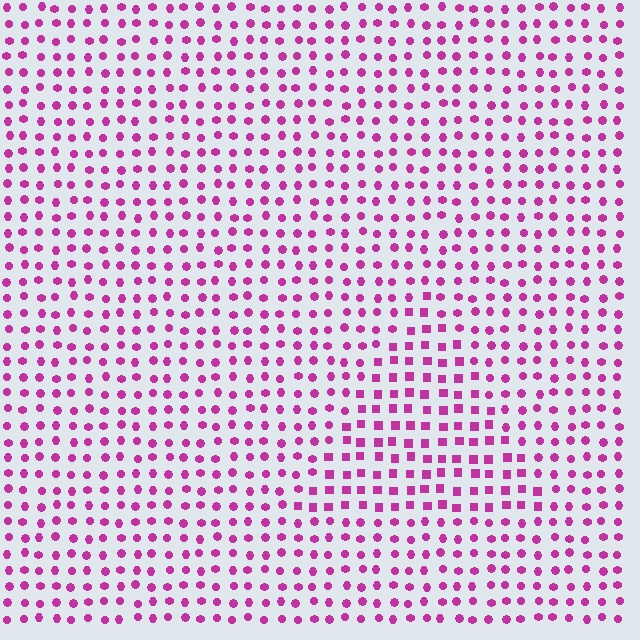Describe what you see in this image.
The image is filled with small magenta elements arranged in a uniform grid. A triangle-shaped region contains squares, while the surrounding area contains circles. The boundary is defined purely by the change in element shape.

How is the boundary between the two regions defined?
The boundary is defined by a change in element shape: squares inside vs. circles outside. All elements share the same color and spacing.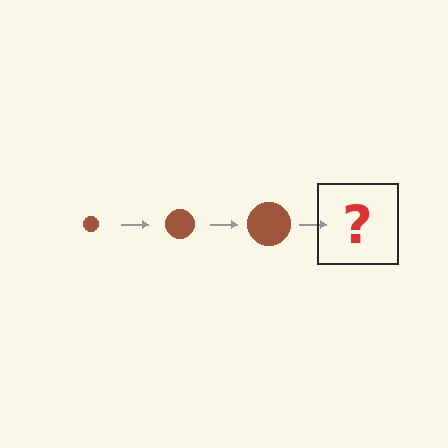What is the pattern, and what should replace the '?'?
The pattern is that the circle gets progressively larger each step. The '?' should be a brown circle, larger than the previous one.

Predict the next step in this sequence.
The next step is a brown circle, larger than the previous one.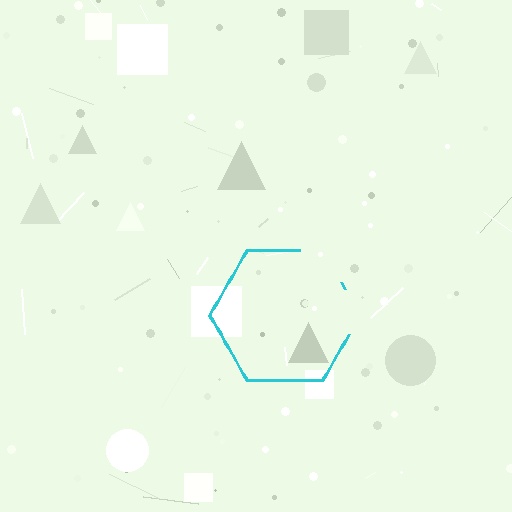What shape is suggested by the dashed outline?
The dashed outline suggests a hexagon.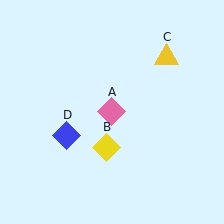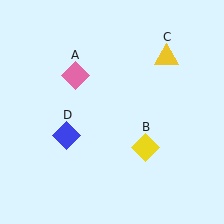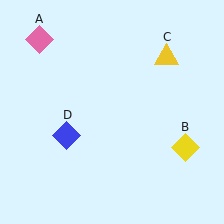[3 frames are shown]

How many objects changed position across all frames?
2 objects changed position: pink diamond (object A), yellow diamond (object B).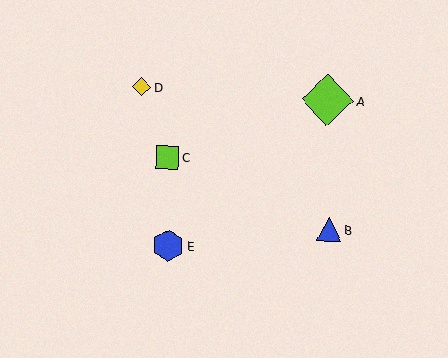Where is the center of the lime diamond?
The center of the lime diamond is at (328, 100).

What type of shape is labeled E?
Shape E is a blue hexagon.